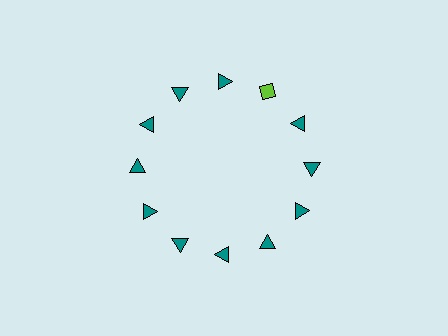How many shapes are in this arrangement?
There are 12 shapes arranged in a ring pattern.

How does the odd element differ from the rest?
It differs in both color (lime instead of teal) and shape (diamond instead of triangle).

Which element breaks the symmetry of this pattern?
The lime diamond at roughly the 1 o'clock position breaks the symmetry. All other shapes are teal triangles.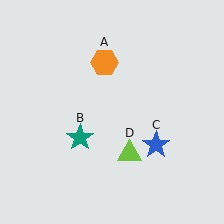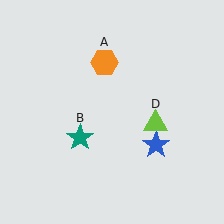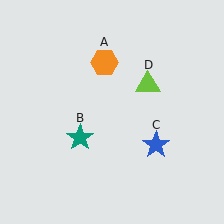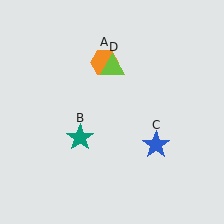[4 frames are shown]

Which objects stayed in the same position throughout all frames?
Orange hexagon (object A) and teal star (object B) and blue star (object C) remained stationary.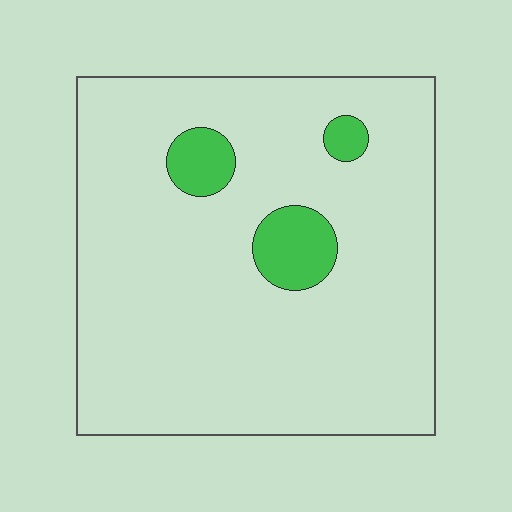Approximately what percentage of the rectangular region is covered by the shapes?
Approximately 10%.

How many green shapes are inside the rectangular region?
3.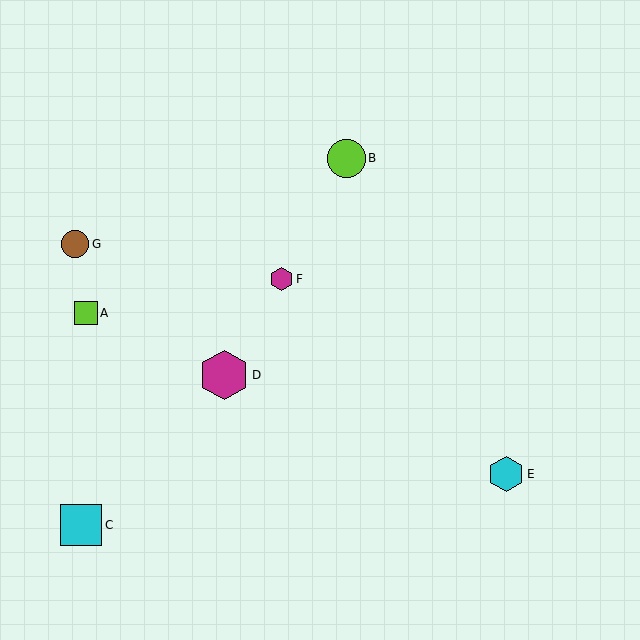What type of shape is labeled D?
Shape D is a magenta hexagon.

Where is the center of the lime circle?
The center of the lime circle is at (346, 158).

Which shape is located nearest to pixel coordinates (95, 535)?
The cyan square (labeled C) at (81, 525) is nearest to that location.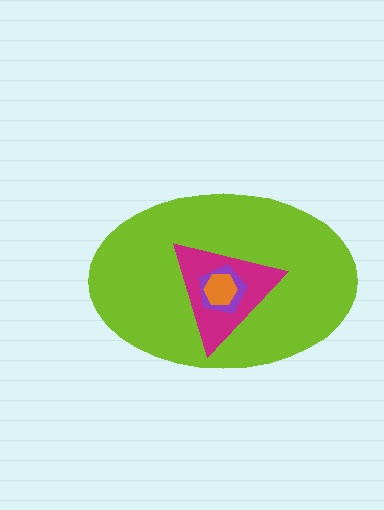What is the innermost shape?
The orange hexagon.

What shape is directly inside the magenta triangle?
The purple pentagon.